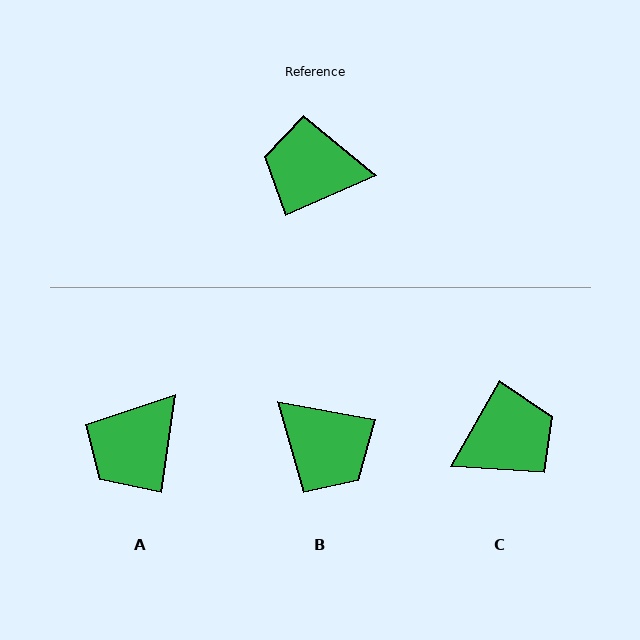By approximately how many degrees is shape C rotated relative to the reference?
Approximately 144 degrees clockwise.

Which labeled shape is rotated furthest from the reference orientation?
B, about 146 degrees away.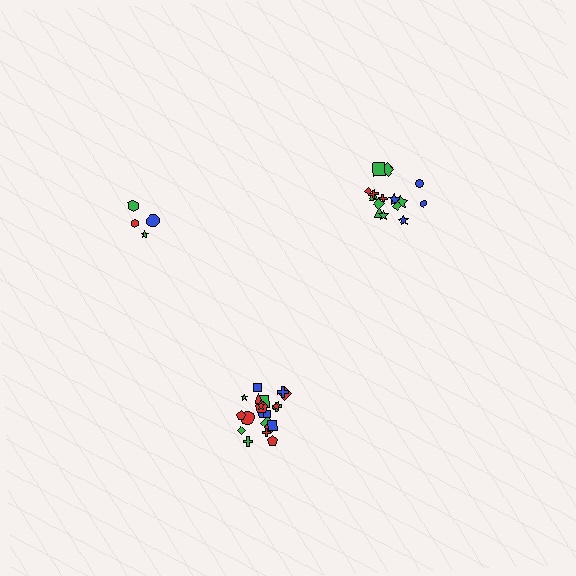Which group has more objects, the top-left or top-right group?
The top-right group.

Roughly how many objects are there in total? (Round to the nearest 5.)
Roughly 45 objects in total.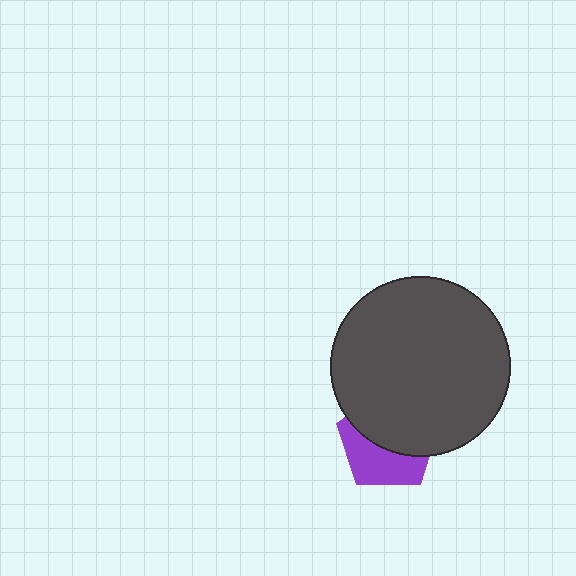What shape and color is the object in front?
The object in front is a dark gray circle.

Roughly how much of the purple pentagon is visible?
A small part of it is visible (roughly 44%).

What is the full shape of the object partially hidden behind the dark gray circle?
The partially hidden object is a purple pentagon.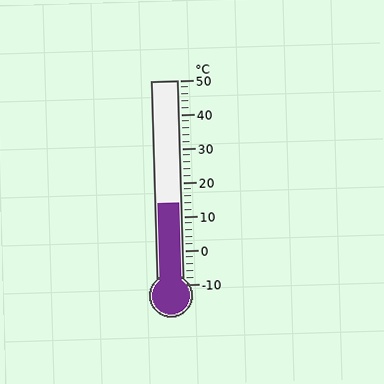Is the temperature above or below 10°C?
The temperature is above 10°C.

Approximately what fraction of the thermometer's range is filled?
The thermometer is filled to approximately 40% of its range.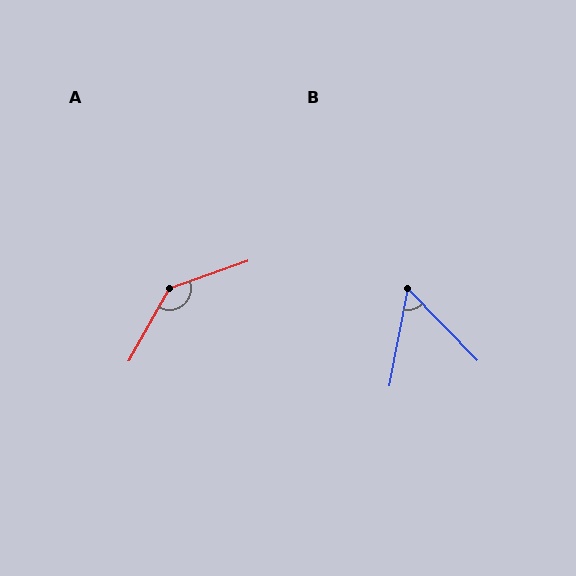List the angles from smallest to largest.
B (55°), A (139°).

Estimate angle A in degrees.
Approximately 139 degrees.